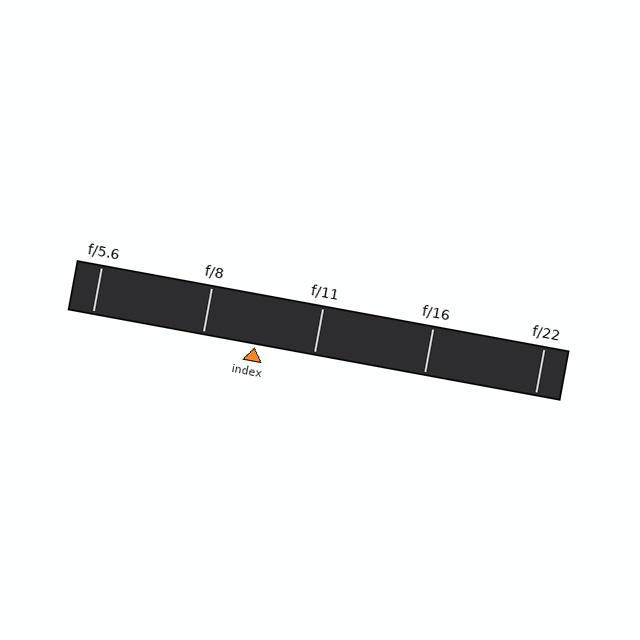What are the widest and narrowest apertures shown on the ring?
The widest aperture shown is f/5.6 and the narrowest is f/22.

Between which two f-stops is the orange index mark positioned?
The index mark is between f/8 and f/11.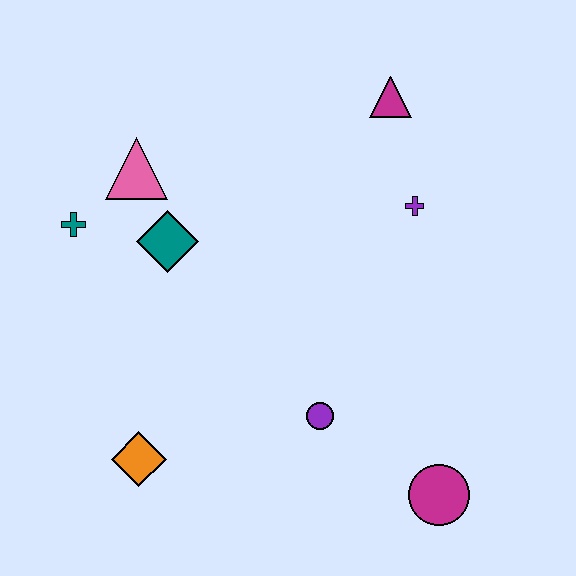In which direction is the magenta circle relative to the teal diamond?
The magenta circle is to the right of the teal diamond.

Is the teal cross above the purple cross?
No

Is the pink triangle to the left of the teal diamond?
Yes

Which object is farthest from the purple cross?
The orange diamond is farthest from the purple cross.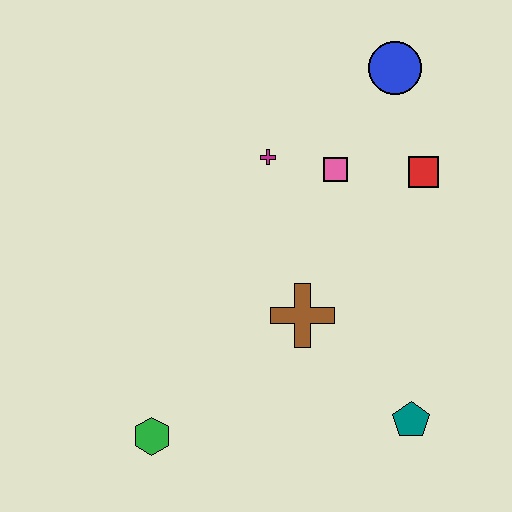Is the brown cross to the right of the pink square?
No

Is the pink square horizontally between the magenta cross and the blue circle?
Yes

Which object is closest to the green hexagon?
The brown cross is closest to the green hexagon.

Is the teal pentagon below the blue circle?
Yes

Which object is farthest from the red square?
The green hexagon is farthest from the red square.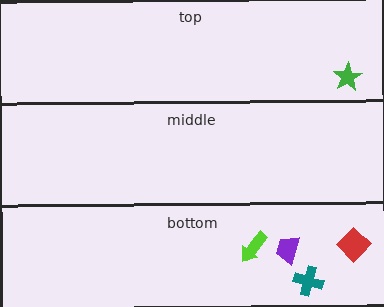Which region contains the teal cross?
The bottom region.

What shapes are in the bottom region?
The red diamond, the lime arrow, the teal cross, the purple trapezoid.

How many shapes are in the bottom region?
4.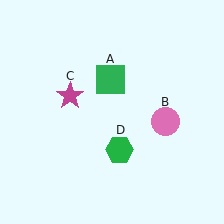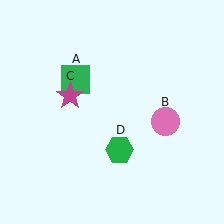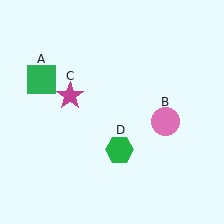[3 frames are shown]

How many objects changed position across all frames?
1 object changed position: green square (object A).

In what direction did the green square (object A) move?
The green square (object A) moved left.